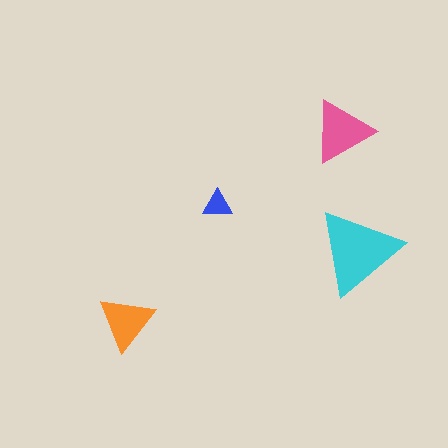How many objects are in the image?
There are 4 objects in the image.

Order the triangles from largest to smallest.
the cyan one, the pink one, the orange one, the blue one.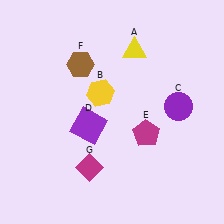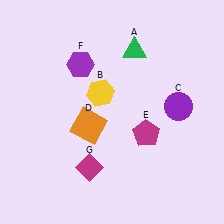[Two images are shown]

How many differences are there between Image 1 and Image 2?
There are 3 differences between the two images.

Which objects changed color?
A changed from yellow to green. D changed from purple to orange. F changed from brown to purple.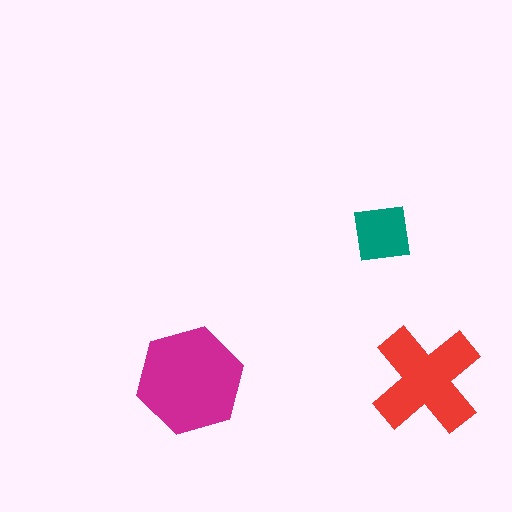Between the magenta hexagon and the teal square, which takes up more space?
The magenta hexagon.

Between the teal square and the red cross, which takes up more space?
The red cross.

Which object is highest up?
The teal square is topmost.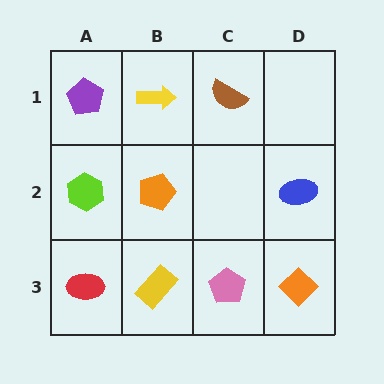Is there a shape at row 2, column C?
No, that cell is empty.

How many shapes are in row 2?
3 shapes.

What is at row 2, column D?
A blue ellipse.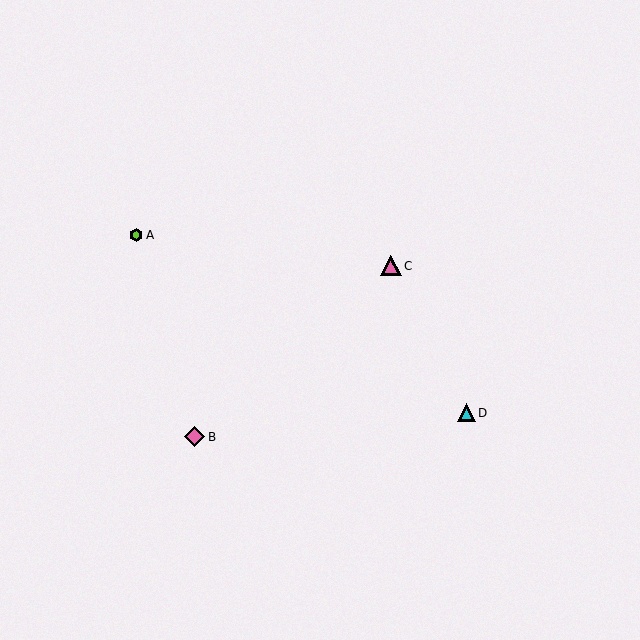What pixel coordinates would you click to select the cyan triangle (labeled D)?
Click at (466, 413) to select the cyan triangle D.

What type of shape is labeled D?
Shape D is a cyan triangle.